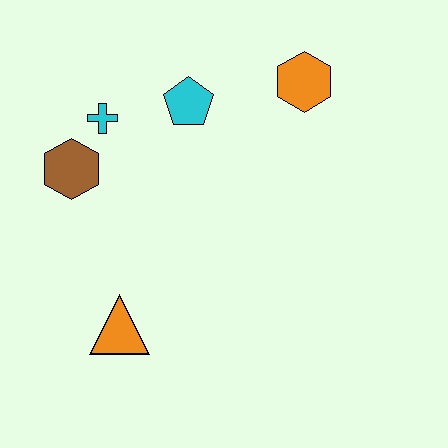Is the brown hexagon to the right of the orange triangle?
No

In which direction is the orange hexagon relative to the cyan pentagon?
The orange hexagon is to the right of the cyan pentagon.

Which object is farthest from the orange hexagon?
The orange triangle is farthest from the orange hexagon.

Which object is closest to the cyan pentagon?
The cyan cross is closest to the cyan pentagon.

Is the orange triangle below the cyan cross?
Yes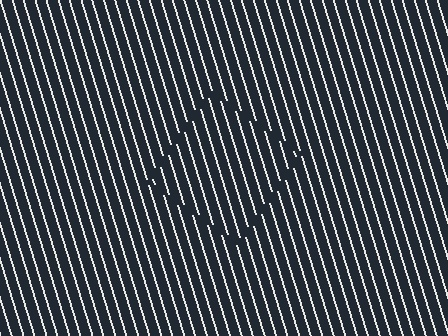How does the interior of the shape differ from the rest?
The interior of the shape contains the same grating, shifted by half a period — the contour is defined by the phase discontinuity where line-ends from the inner and outer gratings abut.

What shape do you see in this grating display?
An illusory square. The interior of the shape contains the same grating, shifted by half a period — the contour is defined by the phase discontinuity where line-ends from the inner and outer gratings abut.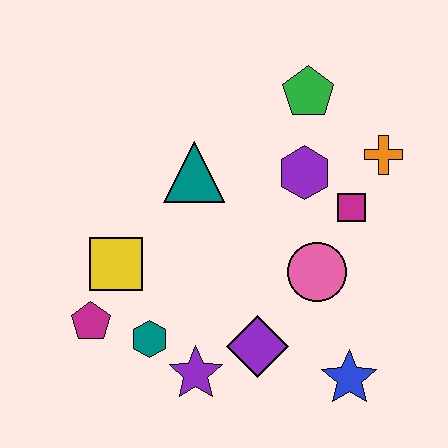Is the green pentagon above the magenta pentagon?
Yes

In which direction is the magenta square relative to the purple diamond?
The magenta square is above the purple diamond.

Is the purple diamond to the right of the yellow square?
Yes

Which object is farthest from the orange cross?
The magenta pentagon is farthest from the orange cross.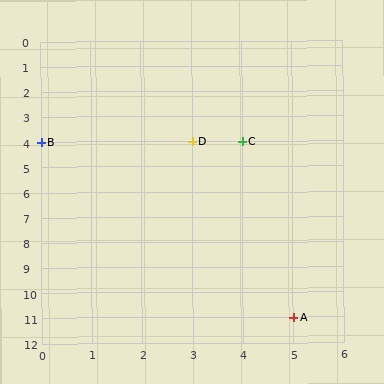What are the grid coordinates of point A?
Point A is at grid coordinates (5, 11).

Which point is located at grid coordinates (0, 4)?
Point B is at (0, 4).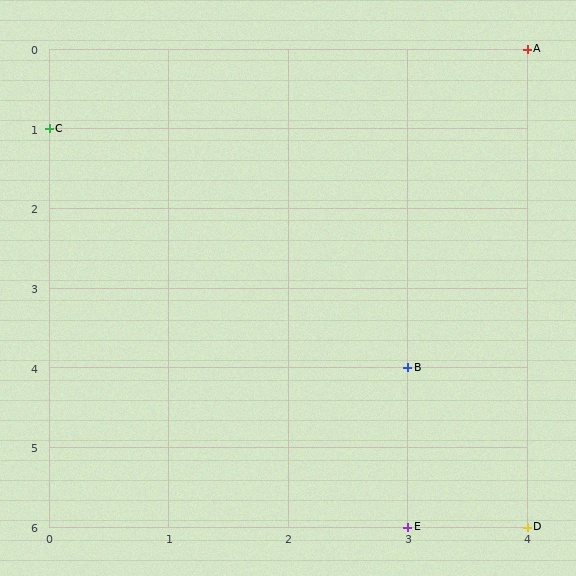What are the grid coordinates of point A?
Point A is at grid coordinates (4, 0).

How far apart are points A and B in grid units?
Points A and B are 1 column and 4 rows apart (about 4.1 grid units diagonally).